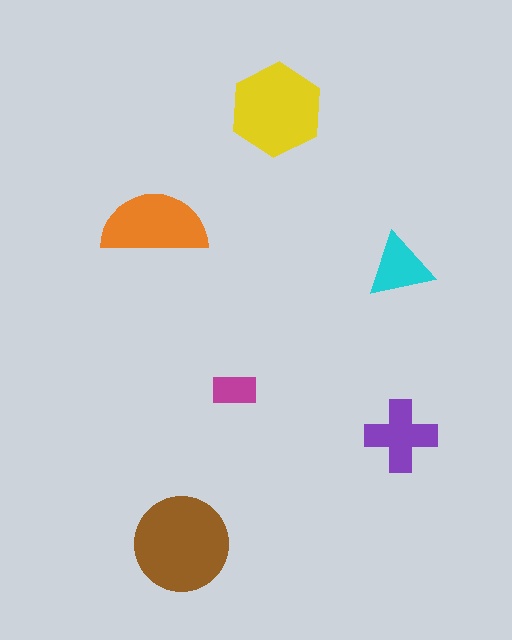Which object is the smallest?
The magenta rectangle.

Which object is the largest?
The brown circle.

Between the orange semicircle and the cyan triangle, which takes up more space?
The orange semicircle.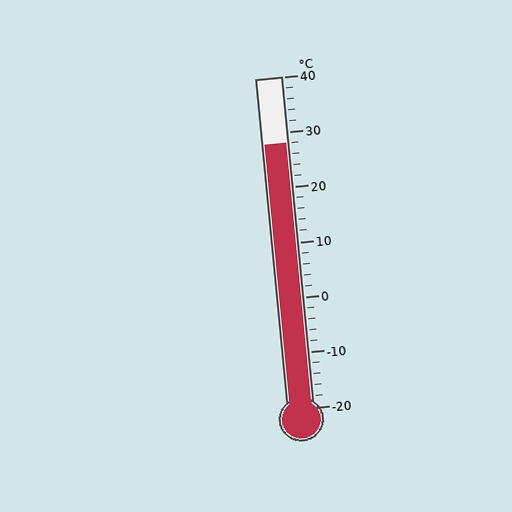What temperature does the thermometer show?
The thermometer shows approximately 28°C.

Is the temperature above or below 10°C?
The temperature is above 10°C.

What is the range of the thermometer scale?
The thermometer scale ranges from -20°C to 40°C.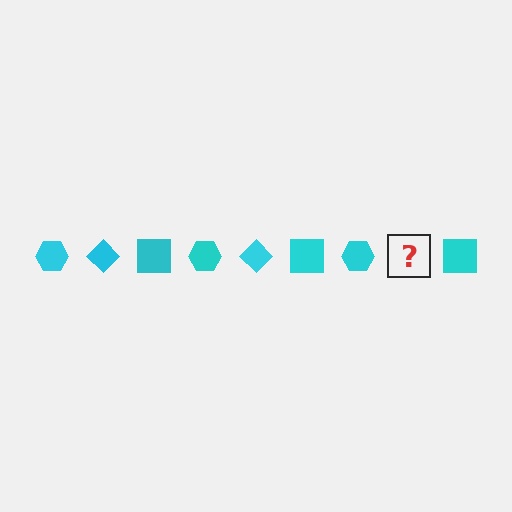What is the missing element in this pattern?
The missing element is a cyan diamond.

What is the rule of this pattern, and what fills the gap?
The rule is that the pattern cycles through hexagon, diamond, square shapes in cyan. The gap should be filled with a cyan diamond.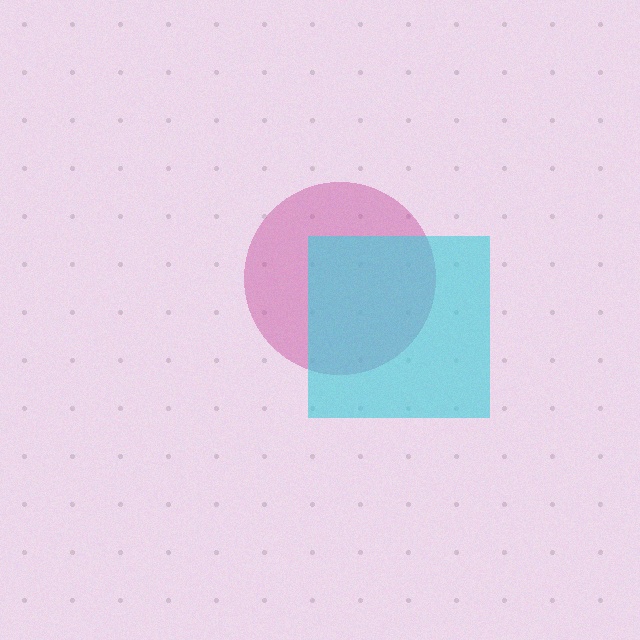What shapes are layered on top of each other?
The layered shapes are: a magenta circle, a cyan square.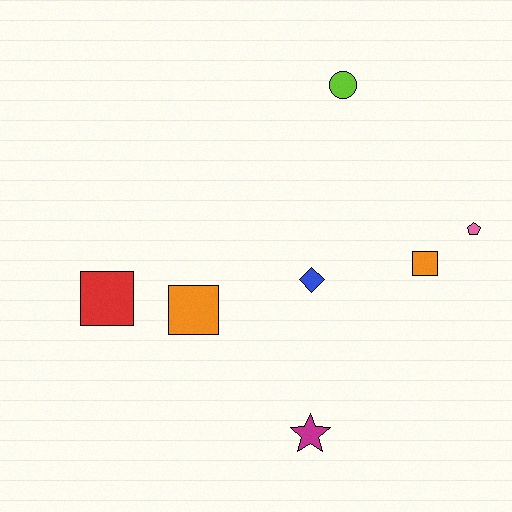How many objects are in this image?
There are 7 objects.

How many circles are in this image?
There is 1 circle.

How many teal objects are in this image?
There are no teal objects.